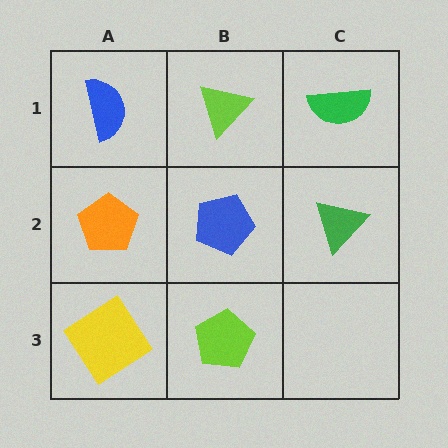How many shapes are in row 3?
2 shapes.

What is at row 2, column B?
A blue pentagon.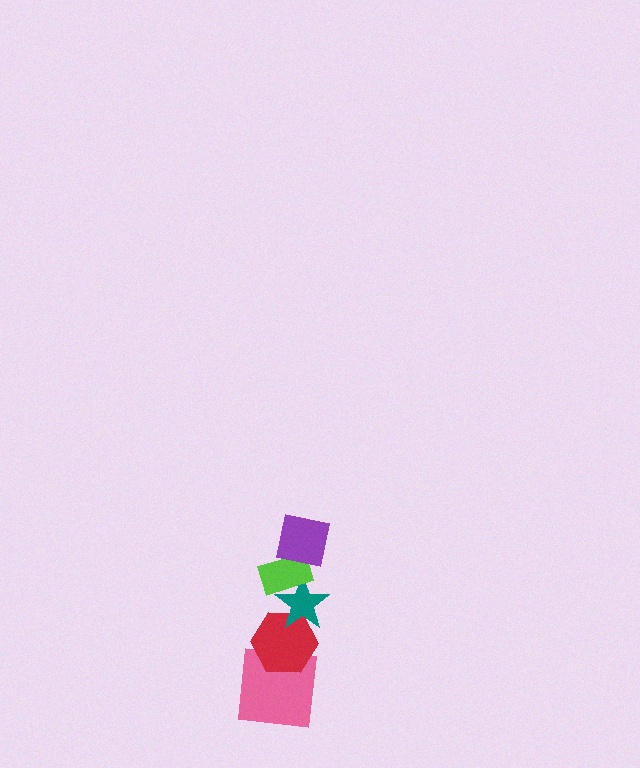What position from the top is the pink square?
The pink square is 5th from the top.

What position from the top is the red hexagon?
The red hexagon is 4th from the top.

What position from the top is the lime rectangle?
The lime rectangle is 2nd from the top.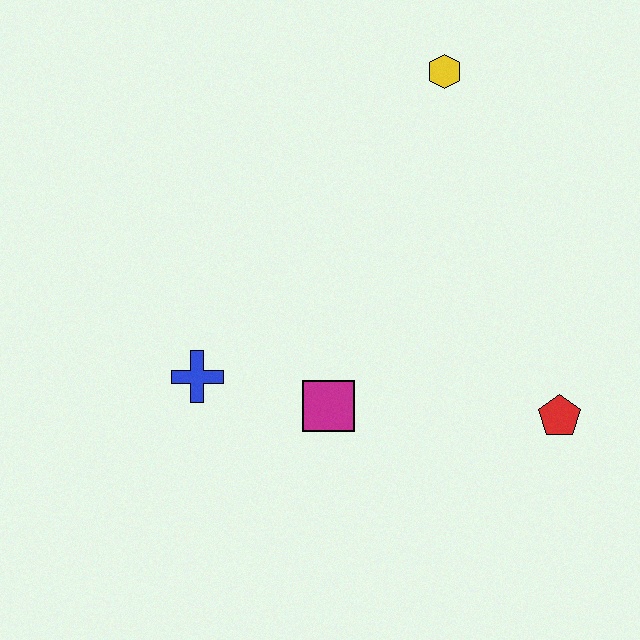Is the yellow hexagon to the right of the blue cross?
Yes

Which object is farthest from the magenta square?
The yellow hexagon is farthest from the magenta square.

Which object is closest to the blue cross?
The magenta square is closest to the blue cross.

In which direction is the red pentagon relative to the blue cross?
The red pentagon is to the right of the blue cross.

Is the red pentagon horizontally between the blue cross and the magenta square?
No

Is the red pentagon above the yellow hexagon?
No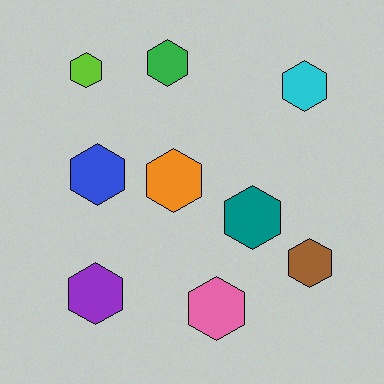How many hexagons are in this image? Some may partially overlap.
There are 9 hexagons.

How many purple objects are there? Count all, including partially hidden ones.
There is 1 purple object.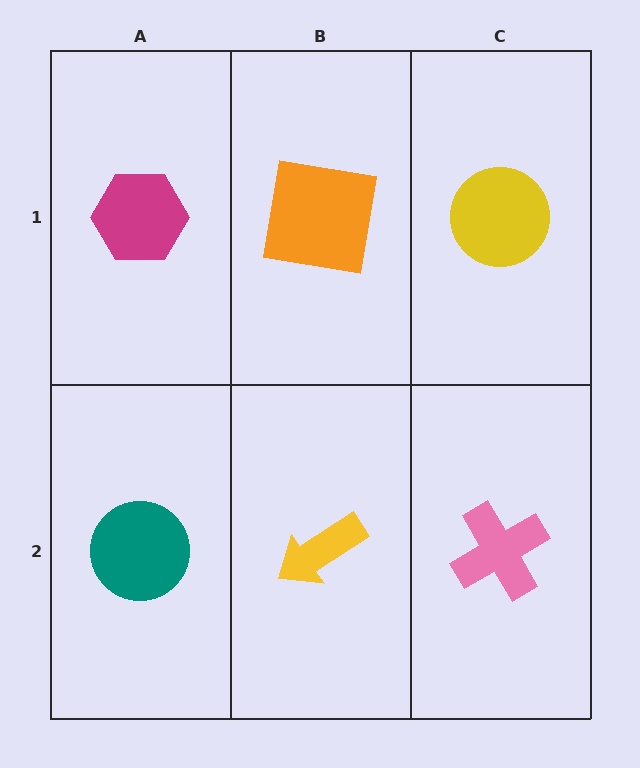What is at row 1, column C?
A yellow circle.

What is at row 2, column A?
A teal circle.